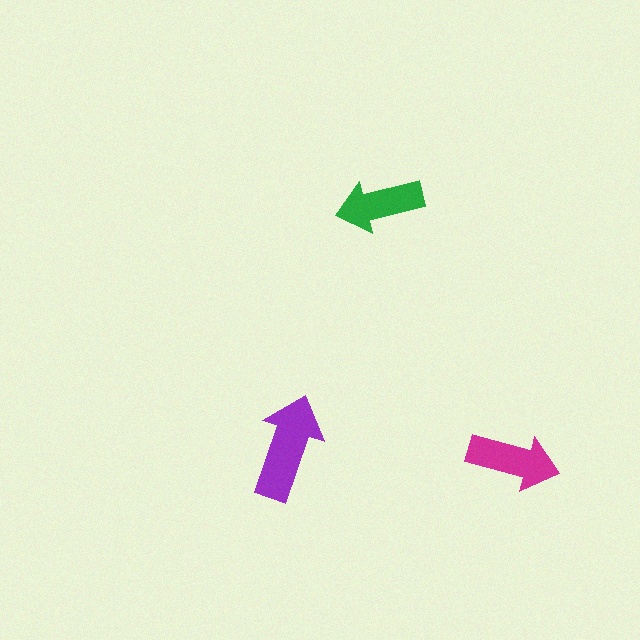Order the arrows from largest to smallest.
the purple one, the magenta one, the green one.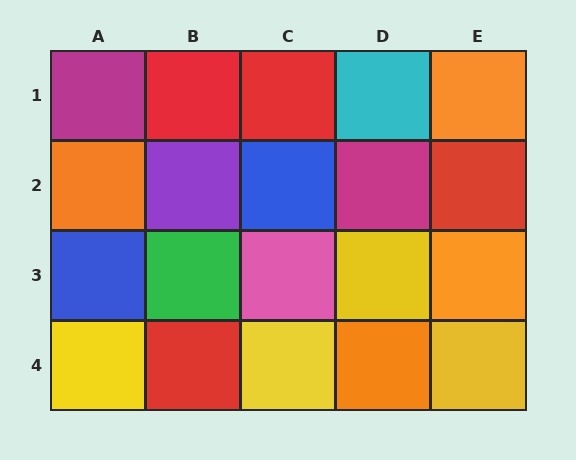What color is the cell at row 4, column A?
Yellow.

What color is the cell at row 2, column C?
Blue.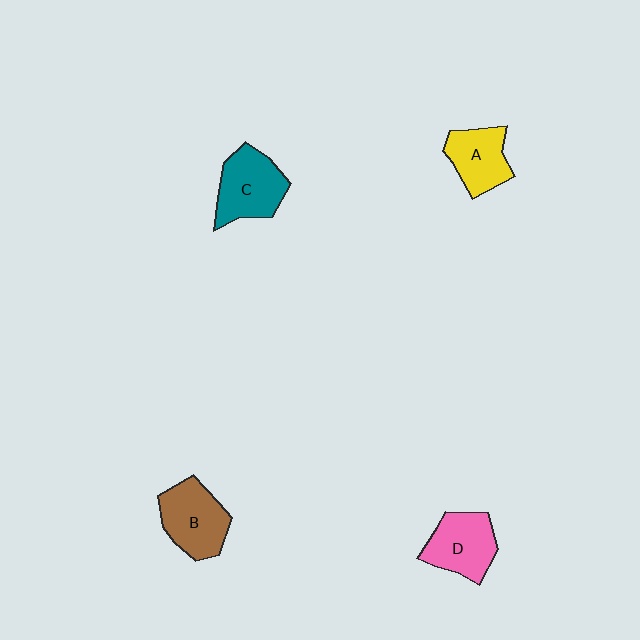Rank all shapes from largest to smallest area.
From largest to smallest: C (teal), B (brown), D (pink), A (yellow).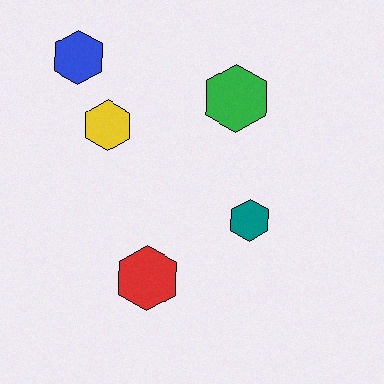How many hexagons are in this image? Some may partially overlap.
There are 5 hexagons.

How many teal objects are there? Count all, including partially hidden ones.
There is 1 teal object.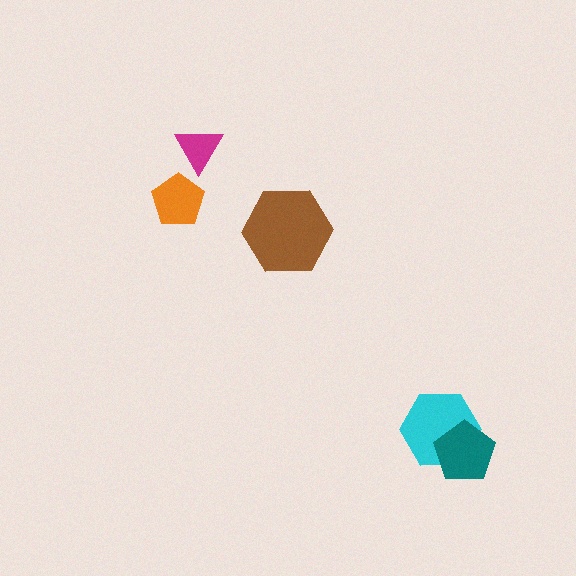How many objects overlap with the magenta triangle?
0 objects overlap with the magenta triangle.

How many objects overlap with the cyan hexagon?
1 object overlaps with the cyan hexagon.